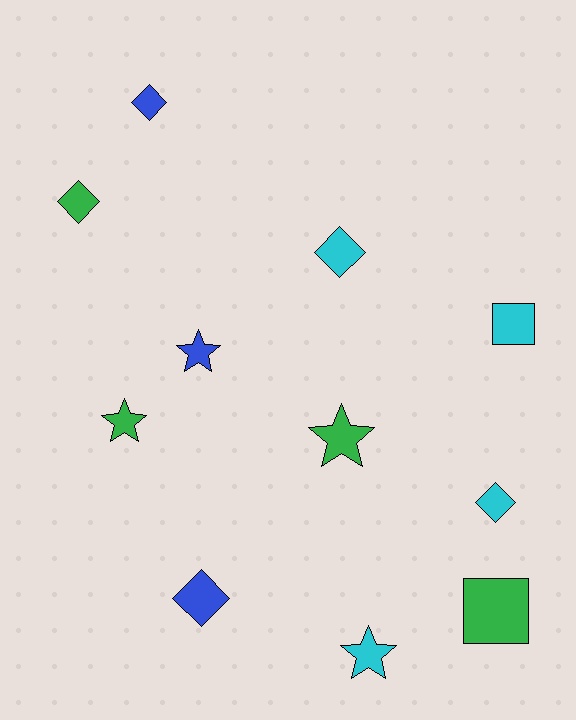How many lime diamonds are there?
There are no lime diamonds.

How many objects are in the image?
There are 11 objects.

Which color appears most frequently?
Green, with 4 objects.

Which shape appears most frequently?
Diamond, with 5 objects.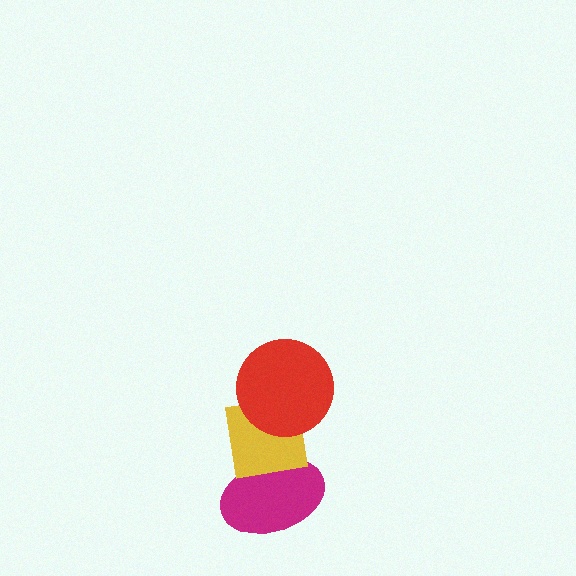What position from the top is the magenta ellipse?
The magenta ellipse is 3rd from the top.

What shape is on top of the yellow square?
The red circle is on top of the yellow square.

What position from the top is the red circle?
The red circle is 1st from the top.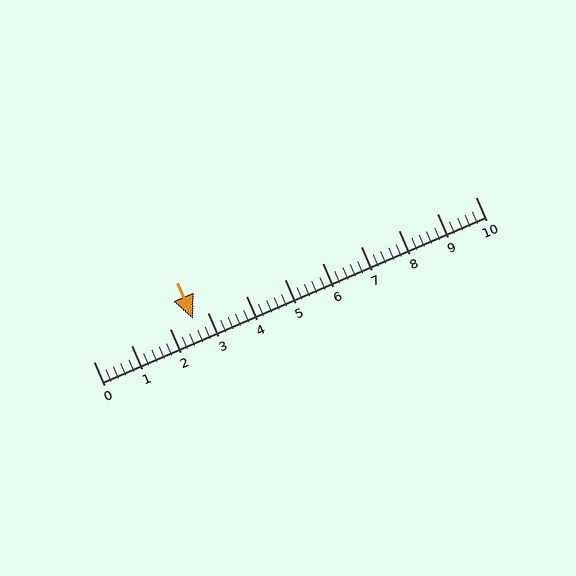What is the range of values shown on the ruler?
The ruler shows values from 0 to 10.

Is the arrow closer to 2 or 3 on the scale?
The arrow is closer to 3.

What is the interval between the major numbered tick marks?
The major tick marks are spaced 1 units apart.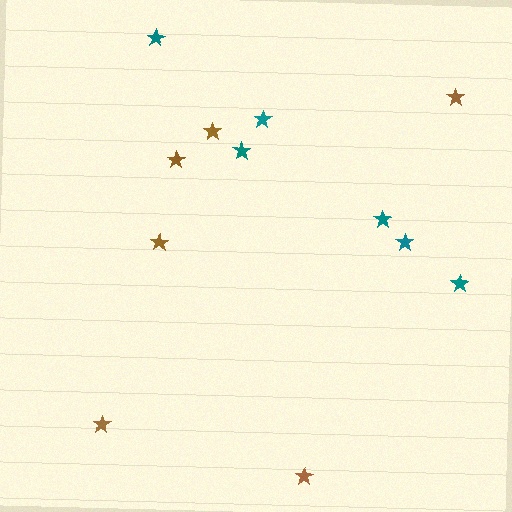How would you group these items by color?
There are 2 groups: one group of teal stars (6) and one group of brown stars (6).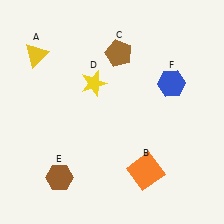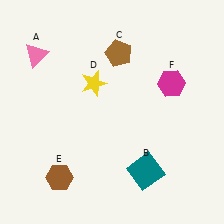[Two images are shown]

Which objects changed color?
A changed from yellow to pink. B changed from orange to teal. F changed from blue to magenta.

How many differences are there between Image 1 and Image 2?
There are 3 differences between the two images.